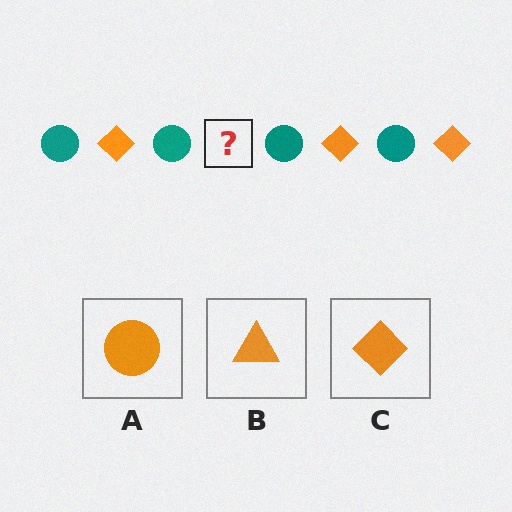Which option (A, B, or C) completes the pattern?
C.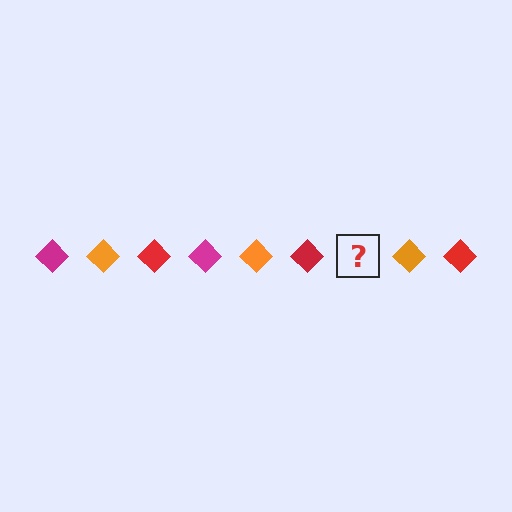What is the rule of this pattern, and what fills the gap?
The rule is that the pattern cycles through magenta, orange, red diamonds. The gap should be filled with a magenta diamond.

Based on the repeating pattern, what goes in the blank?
The blank should be a magenta diamond.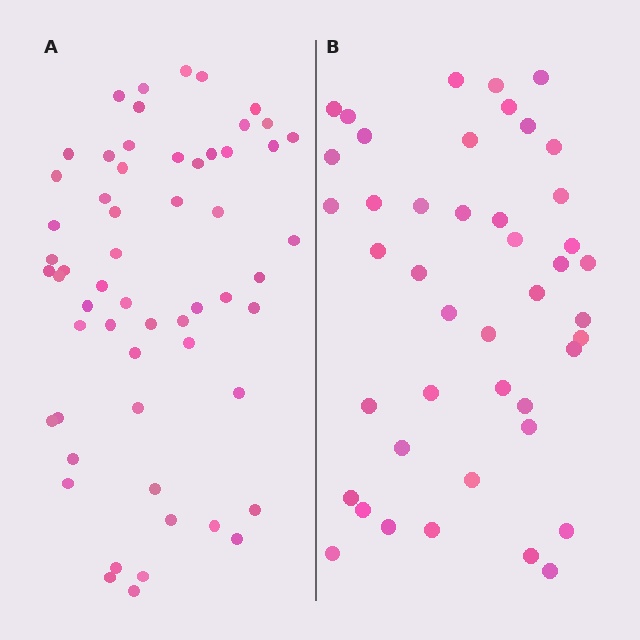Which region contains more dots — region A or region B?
Region A (the left region) has more dots.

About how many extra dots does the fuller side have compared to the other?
Region A has approximately 15 more dots than region B.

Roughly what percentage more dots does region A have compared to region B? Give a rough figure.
About 30% more.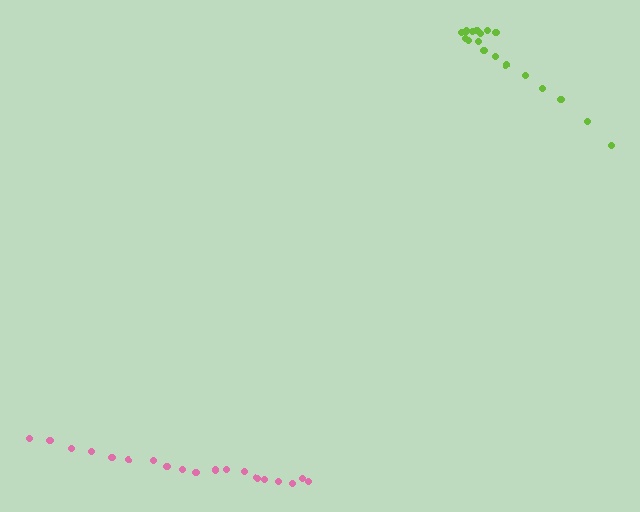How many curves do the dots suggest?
There are 2 distinct paths.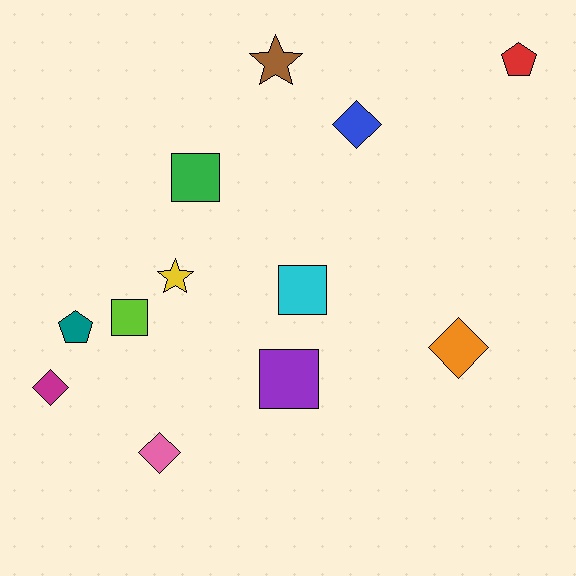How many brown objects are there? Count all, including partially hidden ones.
There is 1 brown object.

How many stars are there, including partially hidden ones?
There are 2 stars.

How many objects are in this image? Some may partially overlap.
There are 12 objects.